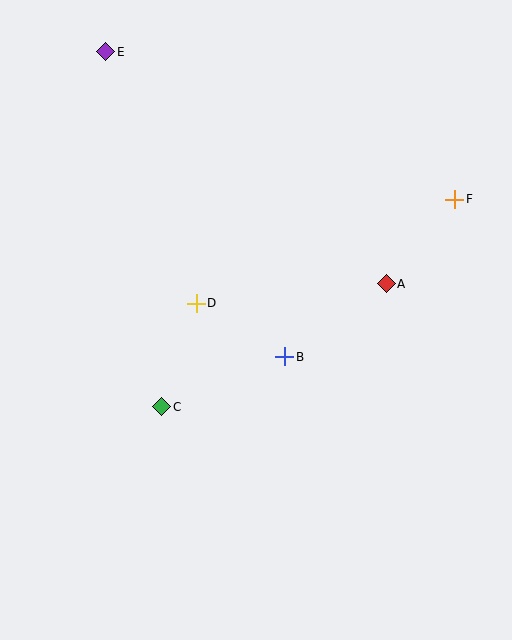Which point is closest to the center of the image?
Point B at (285, 357) is closest to the center.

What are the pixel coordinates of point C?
Point C is at (162, 407).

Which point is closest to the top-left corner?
Point E is closest to the top-left corner.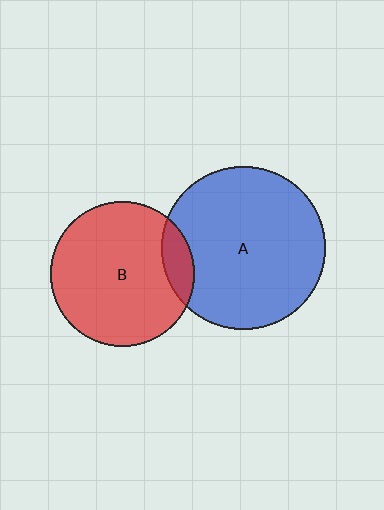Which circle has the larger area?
Circle A (blue).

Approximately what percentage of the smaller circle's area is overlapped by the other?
Approximately 10%.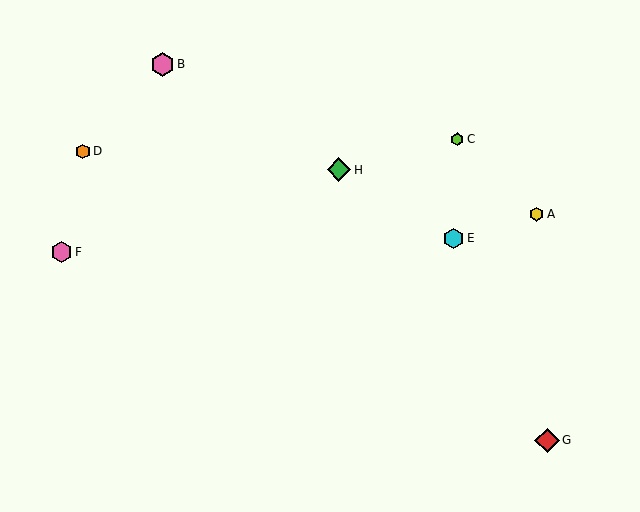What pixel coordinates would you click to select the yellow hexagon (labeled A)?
Click at (536, 214) to select the yellow hexagon A.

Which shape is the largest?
The red diamond (labeled G) is the largest.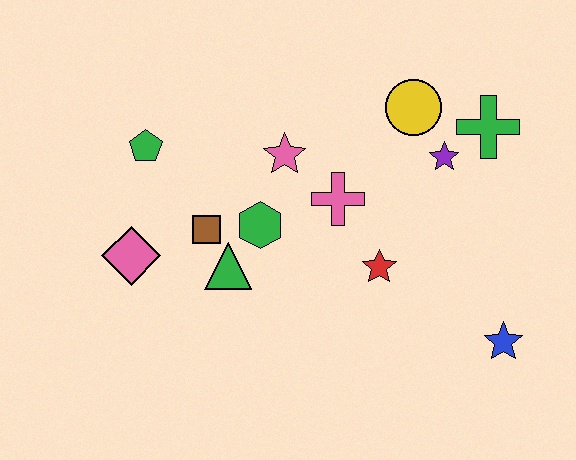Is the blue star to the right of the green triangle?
Yes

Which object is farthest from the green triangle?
The green cross is farthest from the green triangle.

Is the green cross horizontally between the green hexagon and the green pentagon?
No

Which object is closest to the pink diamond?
The brown square is closest to the pink diamond.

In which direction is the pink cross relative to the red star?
The pink cross is above the red star.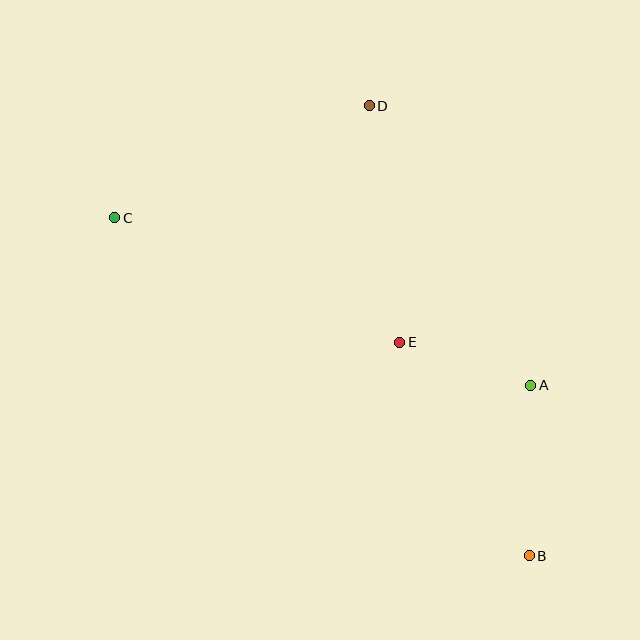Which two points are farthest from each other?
Points B and C are farthest from each other.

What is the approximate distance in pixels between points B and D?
The distance between B and D is approximately 477 pixels.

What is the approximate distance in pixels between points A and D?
The distance between A and D is approximately 322 pixels.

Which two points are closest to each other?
Points A and E are closest to each other.